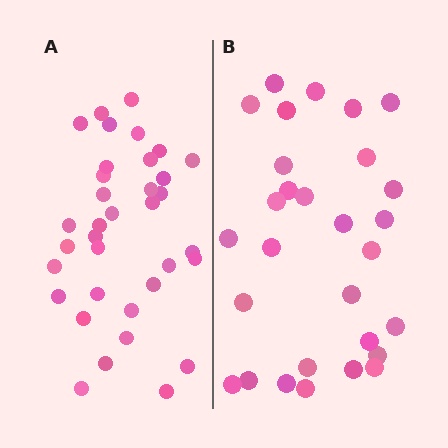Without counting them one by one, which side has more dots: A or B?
Region A (the left region) has more dots.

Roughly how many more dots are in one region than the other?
Region A has about 6 more dots than region B.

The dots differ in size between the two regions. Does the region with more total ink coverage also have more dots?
No. Region B has more total ink coverage because its dots are larger, but region A actually contains more individual dots. Total area can be misleading — the number of items is what matters here.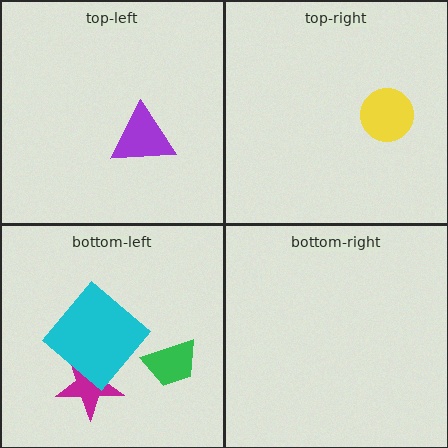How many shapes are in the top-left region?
1.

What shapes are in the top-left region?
The purple triangle.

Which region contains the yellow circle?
The top-right region.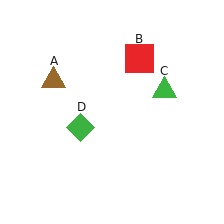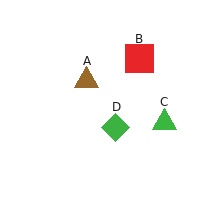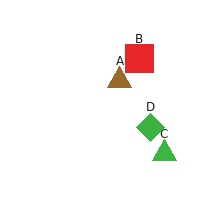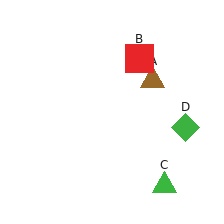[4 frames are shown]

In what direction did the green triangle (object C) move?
The green triangle (object C) moved down.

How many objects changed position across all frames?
3 objects changed position: brown triangle (object A), green triangle (object C), green diamond (object D).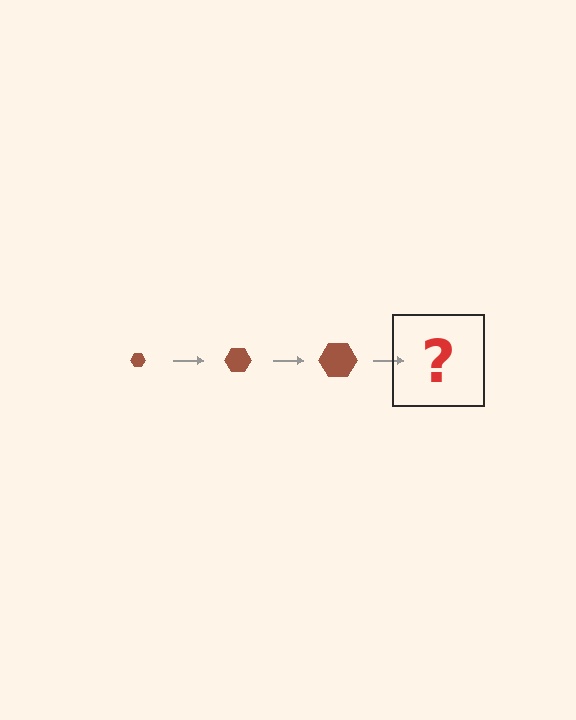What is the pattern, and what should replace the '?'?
The pattern is that the hexagon gets progressively larger each step. The '?' should be a brown hexagon, larger than the previous one.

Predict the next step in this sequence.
The next step is a brown hexagon, larger than the previous one.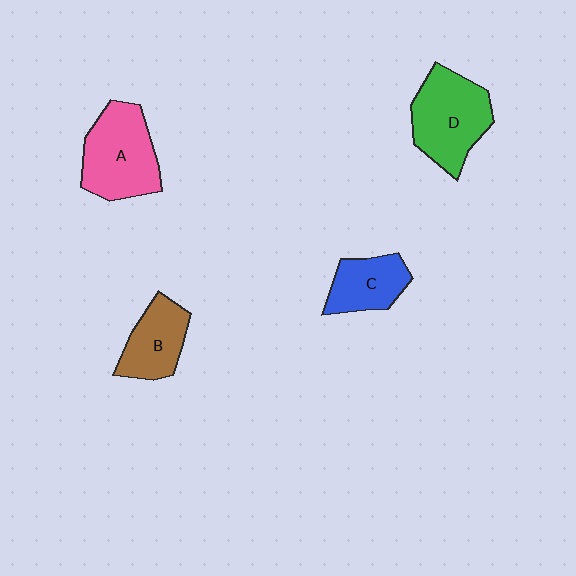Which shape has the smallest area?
Shape C (blue).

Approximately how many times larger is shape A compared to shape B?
Approximately 1.5 times.